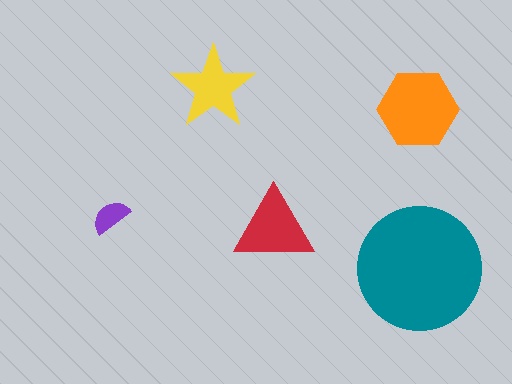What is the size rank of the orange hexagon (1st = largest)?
2nd.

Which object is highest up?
The yellow star is topmost.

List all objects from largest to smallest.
The teal circle, the orange hexagon, the red triangle, the yellow star, the purple semicircle.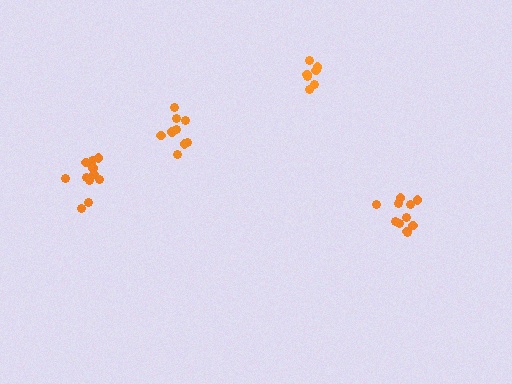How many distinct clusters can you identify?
There are 4 distinct clusters.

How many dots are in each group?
Group 1: 11 dots, Group 2: 7 dots, Group 3: 11 dots, Group 4: 9 dots (38 total).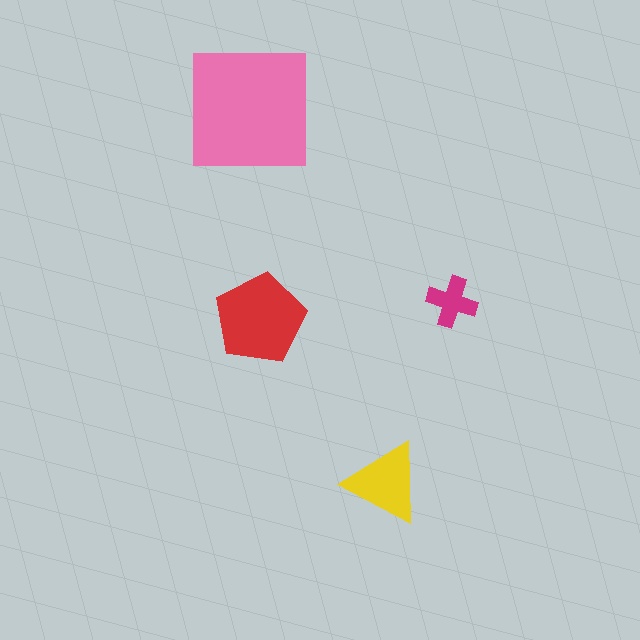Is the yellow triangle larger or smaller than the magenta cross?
Larger.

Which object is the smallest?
The magenta cross.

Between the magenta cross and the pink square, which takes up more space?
The pink square.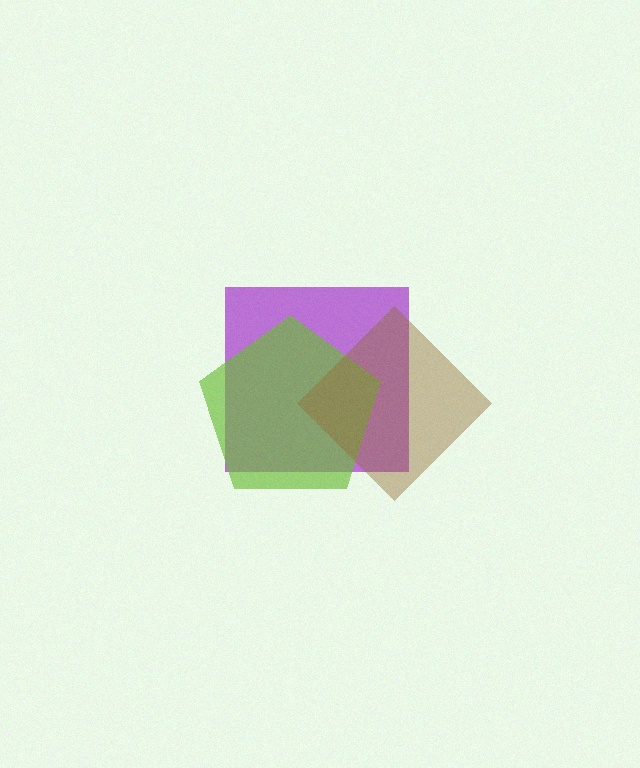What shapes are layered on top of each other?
The layered shapes are: a purple square, a lime pentagon, a brown diamond.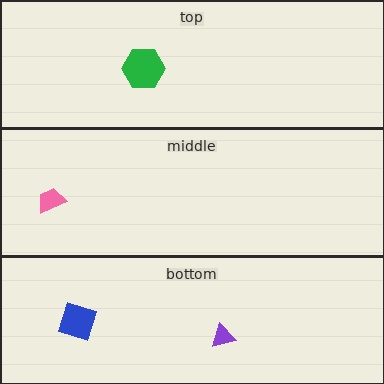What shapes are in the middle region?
The pink trapezoid.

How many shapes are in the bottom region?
2.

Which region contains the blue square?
The bottom region.